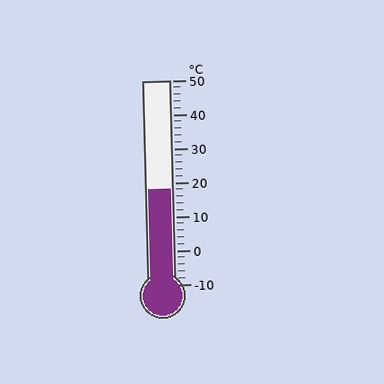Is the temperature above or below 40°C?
The temperature is below 40°C.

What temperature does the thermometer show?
The thermometer shows approximately 18°C.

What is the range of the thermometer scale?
The thermometer scale ranges from -10°C to 50°C.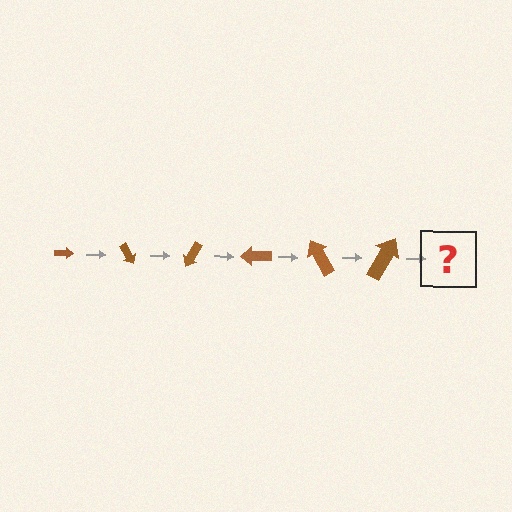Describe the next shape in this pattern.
It should be an arrow, larger than the previous one and rotated 360 degrees from the start.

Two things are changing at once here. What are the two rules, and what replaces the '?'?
The two rules are that the arrow grows larger each step and it rotates 60 degrees each step. The '?' should be an arrow, larger than the previous one and rotated 360 degrees from the start.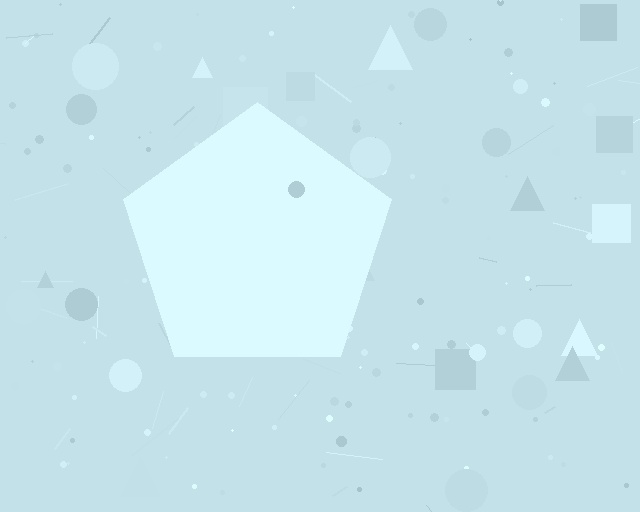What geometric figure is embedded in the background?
A pentagon is embedded in the background.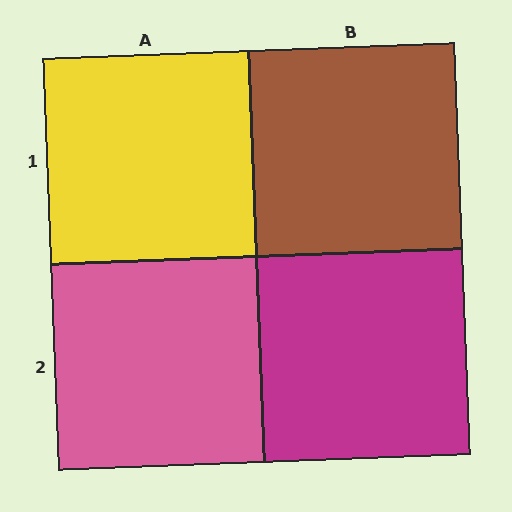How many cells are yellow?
1 cell is yellow.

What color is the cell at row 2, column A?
Pink.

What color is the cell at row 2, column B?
Magenta.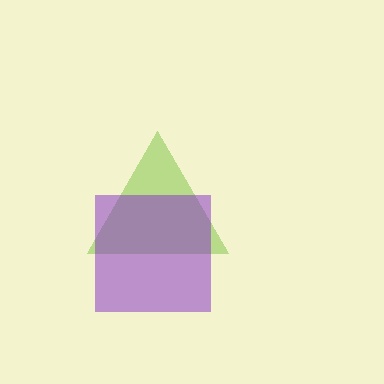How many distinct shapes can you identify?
There are 2 distinct shapes: a lime triangle, a purple square.